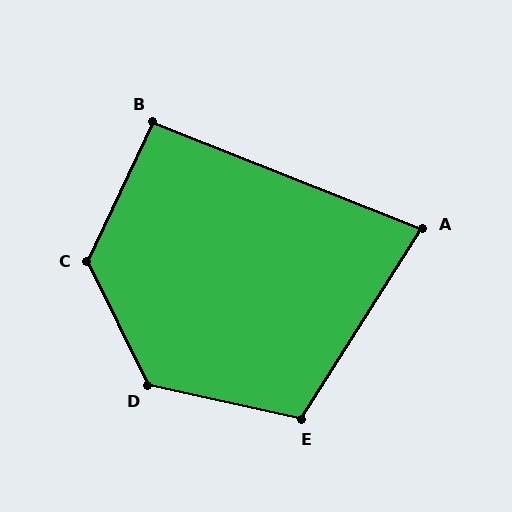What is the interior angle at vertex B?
Approximately 94 degrees (approximately right).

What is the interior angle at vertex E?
Approximately 110 degrees (obtuse).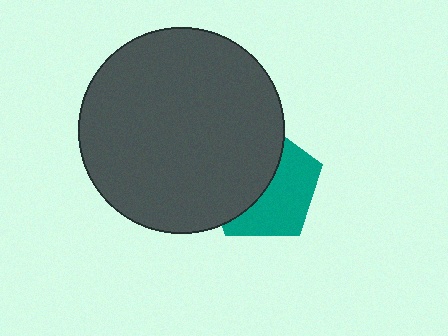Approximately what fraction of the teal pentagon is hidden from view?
Roughly 51% of the teal pentagon is hidden behind the dark gray circle.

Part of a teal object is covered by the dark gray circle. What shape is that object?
It is a pentagon.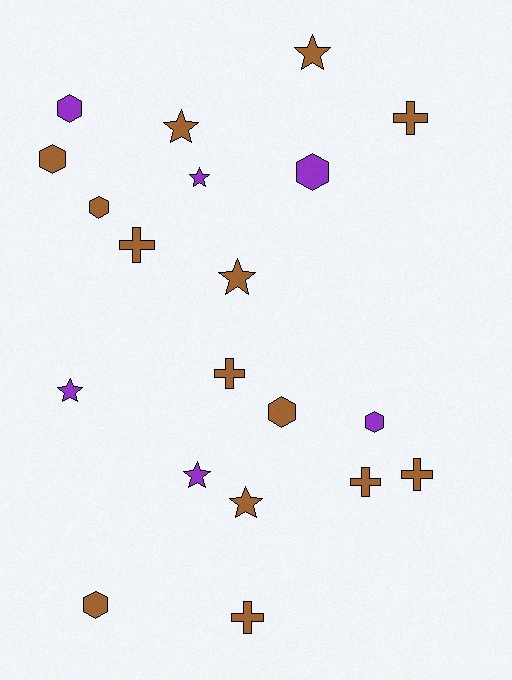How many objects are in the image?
There are 20 objects.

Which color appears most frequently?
Brown, with 14 objects.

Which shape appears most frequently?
Hexagon, with 7 objects.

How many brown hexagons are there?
There are 4 brown hexagons.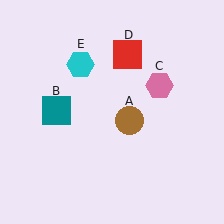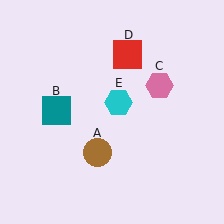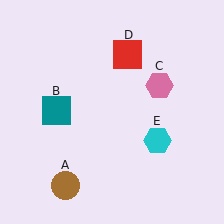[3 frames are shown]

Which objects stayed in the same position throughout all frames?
Teal square (object B) and pink hexagon (object C) and red square (object D) remained stationary.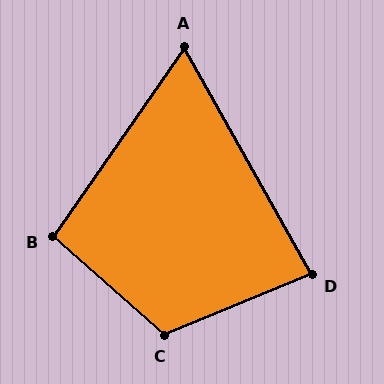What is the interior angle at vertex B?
Approximately 97 degrees (obtuse).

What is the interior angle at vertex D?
Approximately 83 degrees (acute).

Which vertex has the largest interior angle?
C, at approximately 116 degrees.